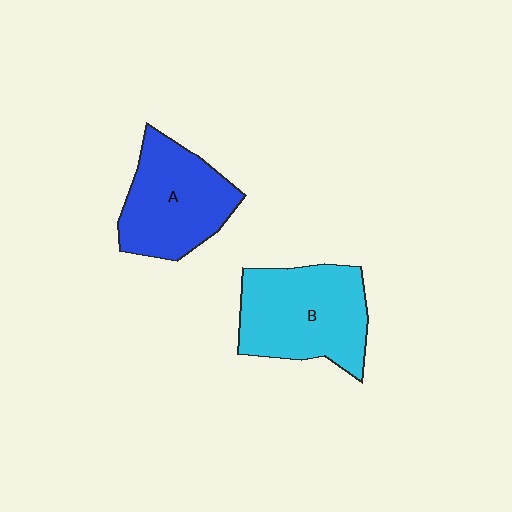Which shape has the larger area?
Shape B (cyan).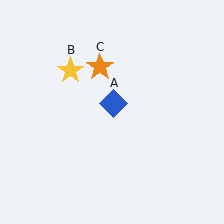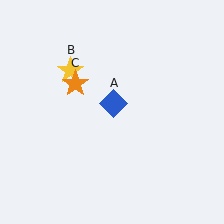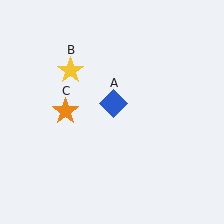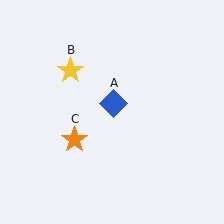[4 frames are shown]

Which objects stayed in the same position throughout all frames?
Blue diamond (object A) and yellow star (object B) remained stationary.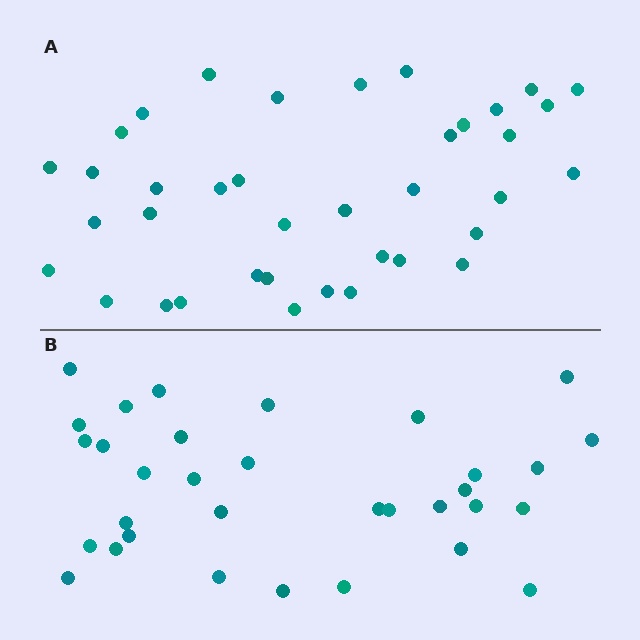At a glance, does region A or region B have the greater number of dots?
Region A (the top region) has more dots.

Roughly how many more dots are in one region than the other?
Region A has about 5 more dots than region B.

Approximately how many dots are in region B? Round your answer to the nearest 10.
About 30 dots. (The exact count is 33, which rounds to 30.)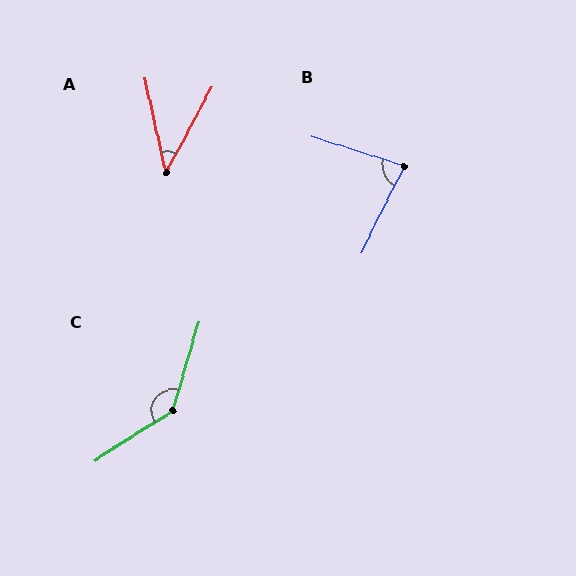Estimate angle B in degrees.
Approximately 81 degrees.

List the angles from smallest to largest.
A (41°), B (81°), C (139°).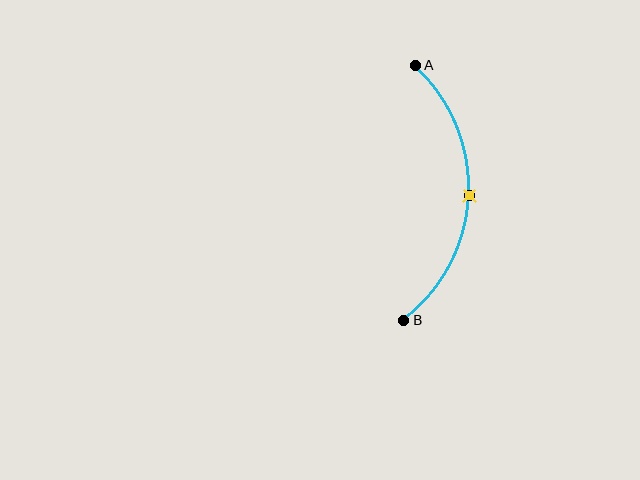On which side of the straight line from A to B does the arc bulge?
The arc bulges to the right of the straight line connecting A and B.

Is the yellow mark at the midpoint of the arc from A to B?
Yes. The yellow mark lies on the arc at equal arc-length from both A and B — it is the arc midpoint.